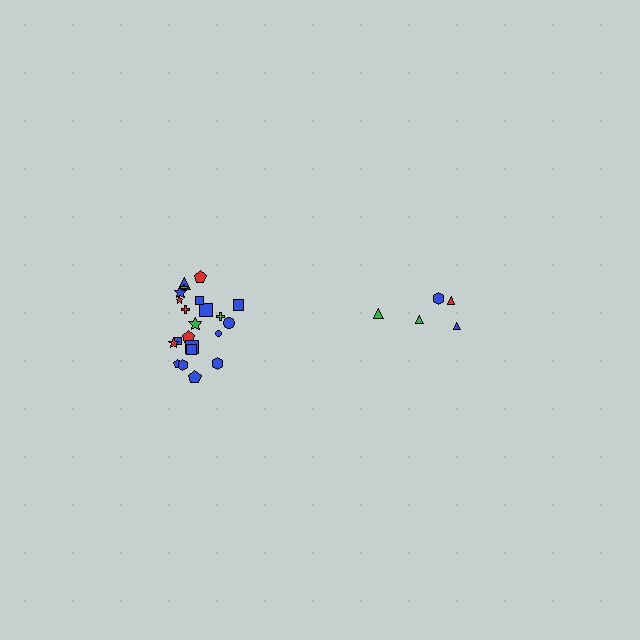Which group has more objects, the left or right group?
The left group.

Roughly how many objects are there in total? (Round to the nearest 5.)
Roughly 25 objects in total.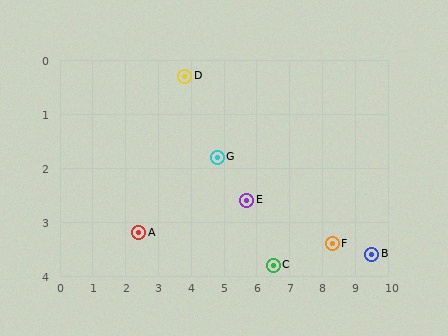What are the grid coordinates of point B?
Point B is at approximately (9.5, 3.6).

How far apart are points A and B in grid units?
Points A and B are about 7.1 grid units apart.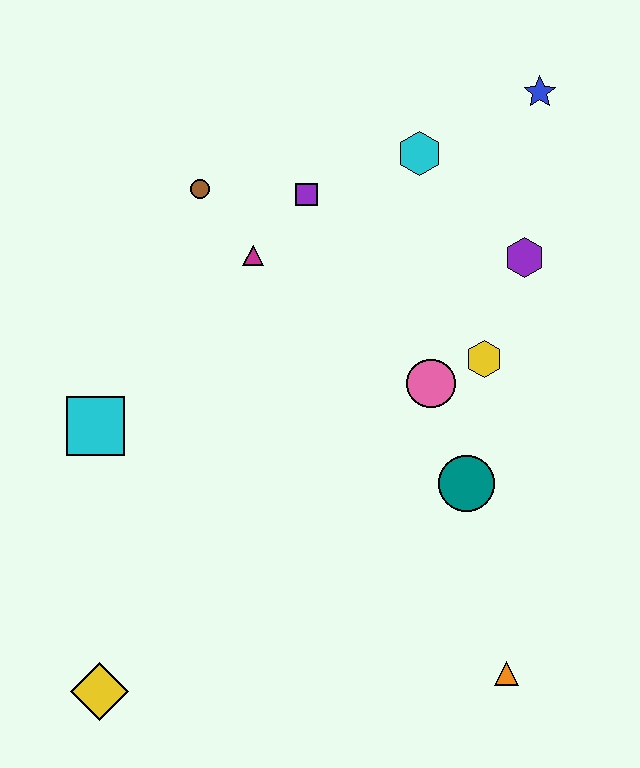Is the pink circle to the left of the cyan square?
No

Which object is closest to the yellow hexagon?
The pink circle is closest to the yellow hexagon.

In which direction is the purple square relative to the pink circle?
The purple square is above the pink circle.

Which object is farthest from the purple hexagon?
The yellow diamond is farthest from the purple hexagon.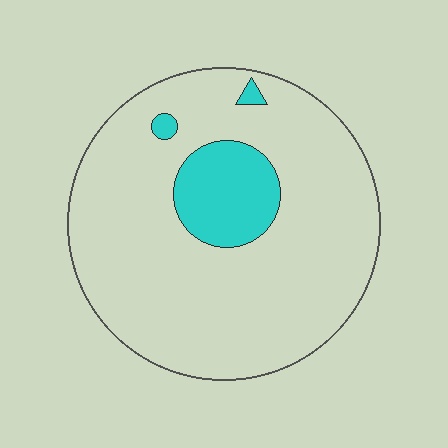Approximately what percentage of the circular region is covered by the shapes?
Approximately 15%.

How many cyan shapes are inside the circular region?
3.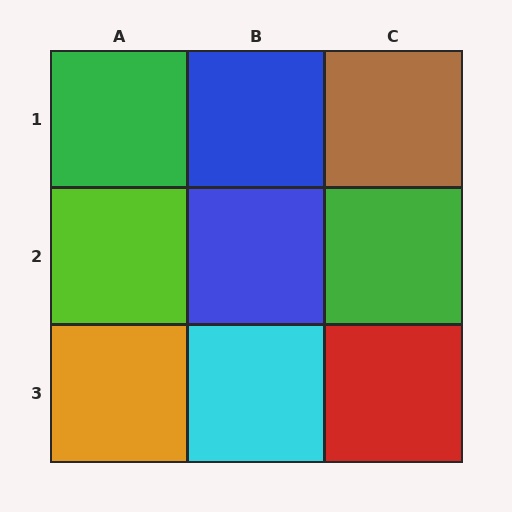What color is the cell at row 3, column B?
Cyan.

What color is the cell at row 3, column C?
Red.